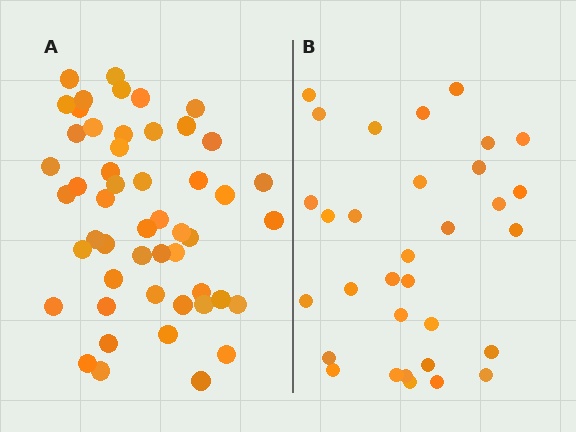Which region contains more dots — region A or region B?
Region A (the left region) has more dots.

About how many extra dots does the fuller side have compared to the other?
Region A has approximately 20 more dots than region B.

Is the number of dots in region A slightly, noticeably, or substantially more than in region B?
Region A has substantially more. The ratio is roughly 1.6 to 1.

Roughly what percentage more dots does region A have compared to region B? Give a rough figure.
About 60% more.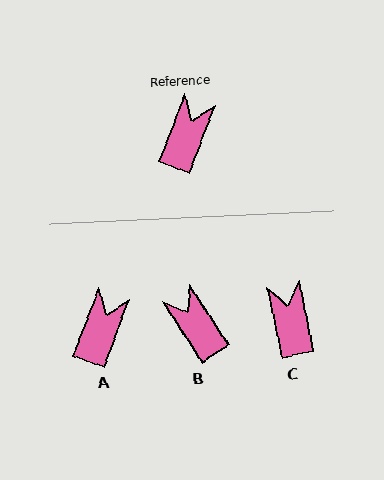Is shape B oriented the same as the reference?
No, it is off by about 53 degrees.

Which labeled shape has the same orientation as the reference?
A.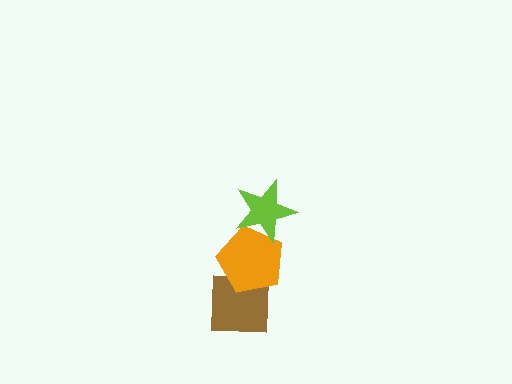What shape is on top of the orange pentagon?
The lime star is on top of the orange pentagon.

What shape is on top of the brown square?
The orange pentagon is on top of the brown square.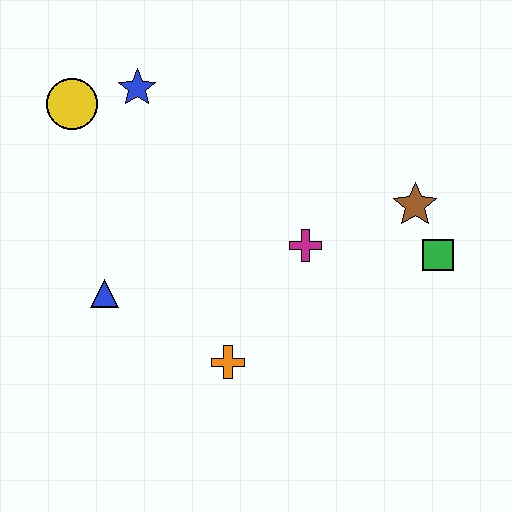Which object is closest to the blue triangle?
The orange cross is closest to the blue triangle.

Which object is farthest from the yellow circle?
The green square is farthest from the yellow circle.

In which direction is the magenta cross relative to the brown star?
The magenta cross is to the left of the brown star.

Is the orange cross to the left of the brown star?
Yes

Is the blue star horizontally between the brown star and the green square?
No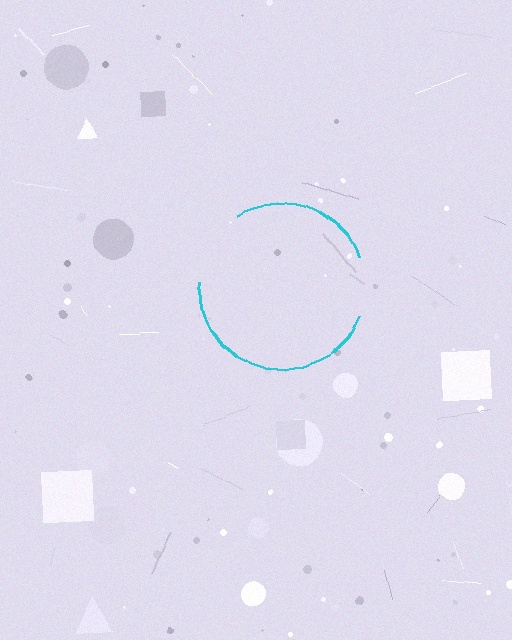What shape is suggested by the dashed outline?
The dashed outline suggests a circle.